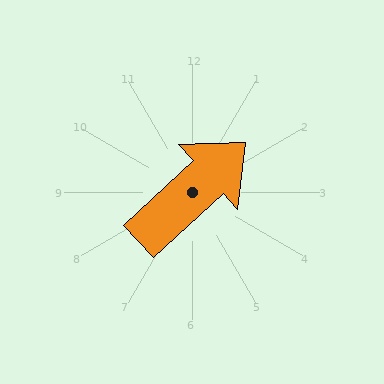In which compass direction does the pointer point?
Northeast.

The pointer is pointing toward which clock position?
Roughly 2 o'clock.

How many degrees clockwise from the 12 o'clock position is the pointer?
Approximately 47 degrees.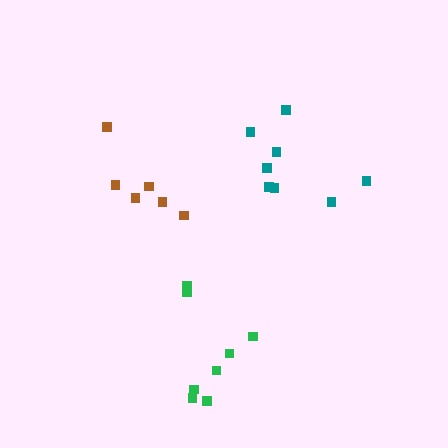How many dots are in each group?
Group 1: 8 dots, Group 2: 6 dots, Group 3: 8 dots (22 total).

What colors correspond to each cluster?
The clusters are colored: green, brown, teal.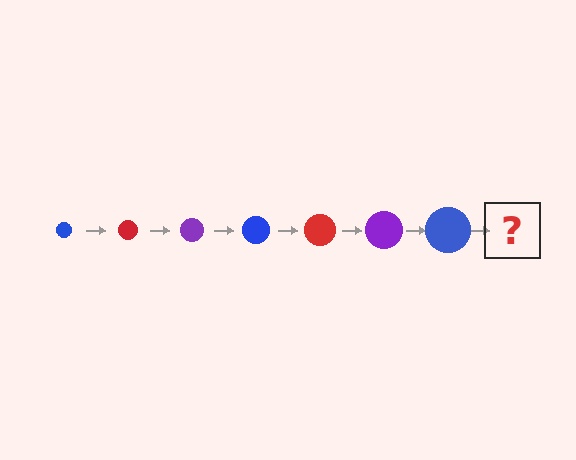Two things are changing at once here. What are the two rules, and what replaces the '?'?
The two rules are that the circle grows larger each step and the color cycles through blue, red, and purple. The '?' should be a red circle, larger than the previous one.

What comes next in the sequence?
The next element should be a red circle, larger than the previous one.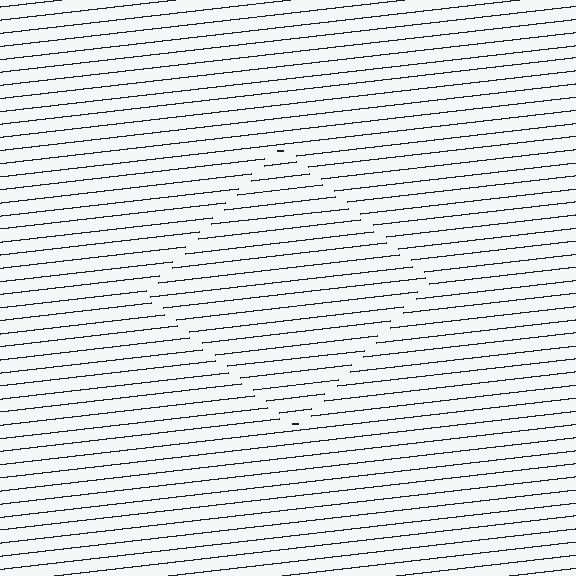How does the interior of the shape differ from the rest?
The interior of the shape contains the same grating, shifted by half a period — the contour is defined by the phase discontinuity where line-ends from the inner and outer gratings abut.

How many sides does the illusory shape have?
4 sides — the line-ends trace a square.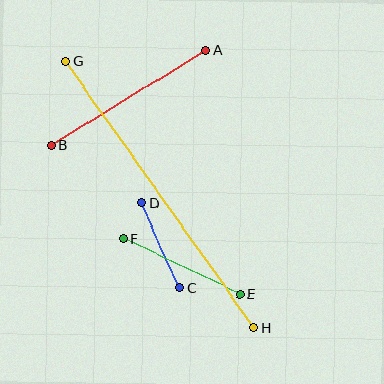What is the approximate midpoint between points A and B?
The midpoint is at approximately (129, 98) pixels.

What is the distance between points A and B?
The distance is approximately 181 pixels.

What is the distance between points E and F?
The distance is approximately 129 pixels.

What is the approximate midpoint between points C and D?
The midpoint is at approximately (160, 245) pixels.